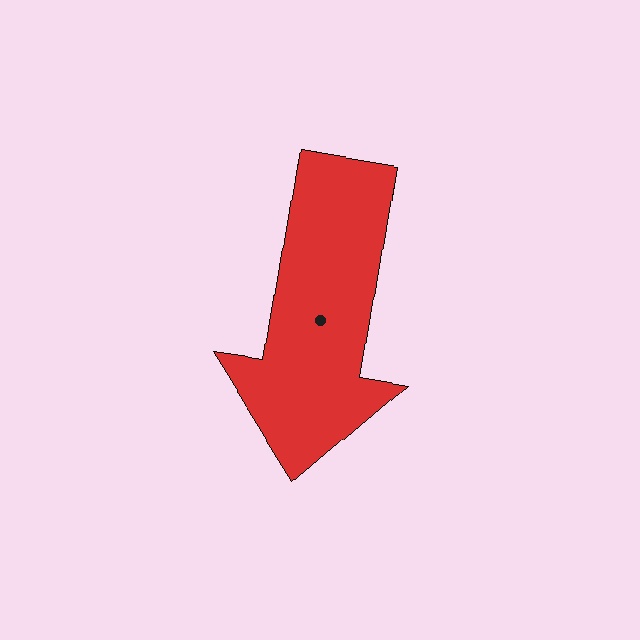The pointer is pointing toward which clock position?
Roughly 6 o'clock.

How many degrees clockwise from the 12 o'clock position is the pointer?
Approximately 189 degrees.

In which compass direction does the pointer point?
South.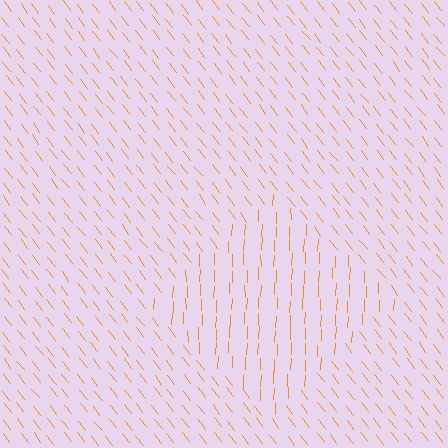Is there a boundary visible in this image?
Yes, there is a texture boundary formed by a change in line orientation.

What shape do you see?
I see a diamond.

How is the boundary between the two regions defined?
The boundary is defined purely by a change in line orientation (approximately 39 degrees difference). All lines are the same color and thickness.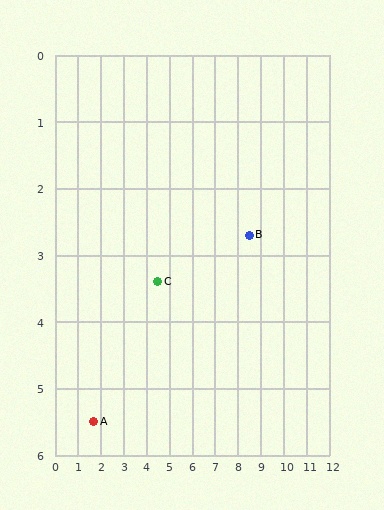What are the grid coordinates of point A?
Point A is at approximately (1.7, 5.5).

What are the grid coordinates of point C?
Point C is at approximately (4.5, 3.4).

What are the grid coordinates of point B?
Point B is at approximately (8.5, 2.7).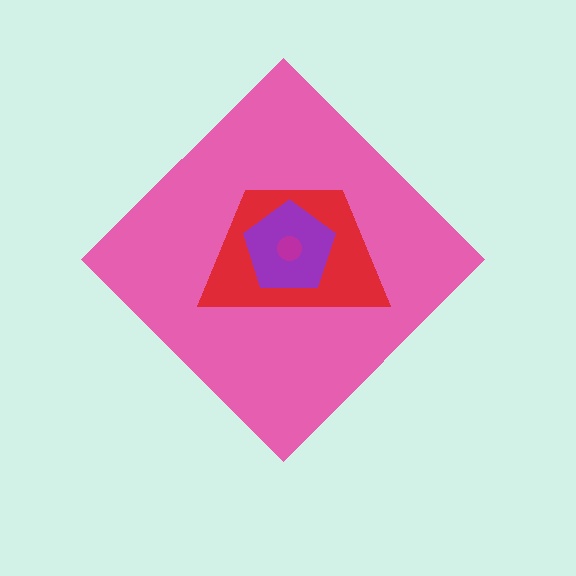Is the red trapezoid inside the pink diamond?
Yes.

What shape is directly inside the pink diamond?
The red trapezoid.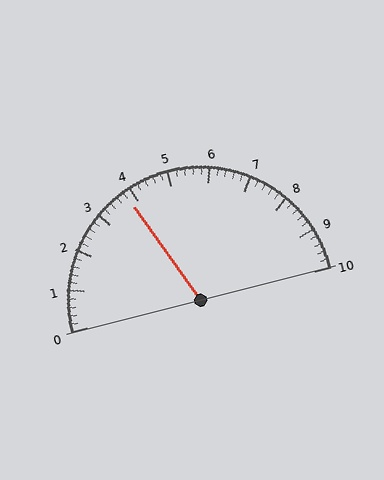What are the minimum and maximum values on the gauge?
The gauge ranges from 0 to 10.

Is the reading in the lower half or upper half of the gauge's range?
The reading is in the lower half of the range (0 to 10).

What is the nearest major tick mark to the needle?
The nearest major tick mark is 4.